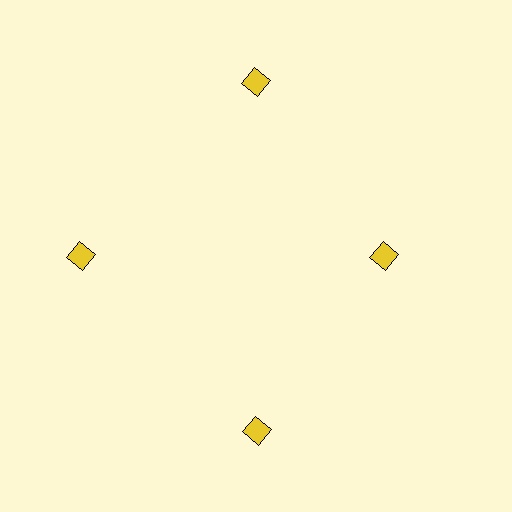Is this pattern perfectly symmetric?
No. The 4 yellow diamonds are arranged in a ring, but one element near the 3 o'clock position is pulled inward toward the center, breaking the 4-fold rotational symmetry.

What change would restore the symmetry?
The symmetry would be restored by moving it outward, back onto the ring so that all 4 diamonds sit at equal angles and equal distance from the center.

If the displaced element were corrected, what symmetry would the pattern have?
It would have 4-fold rotational symmetry — the pattern would map onto itself every 90 degrees.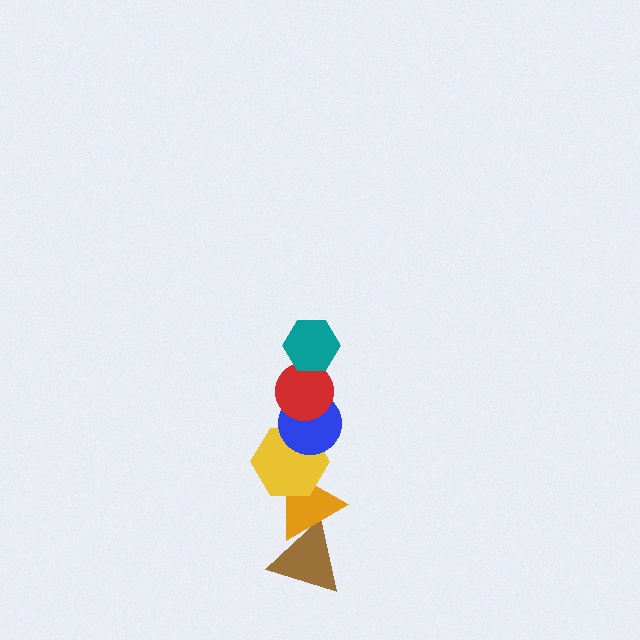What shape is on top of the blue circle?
The red circle is on top of the blue circle.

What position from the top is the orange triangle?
The orange triangle is 5th from the top.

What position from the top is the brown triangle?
The brown triangle is 6th from the top.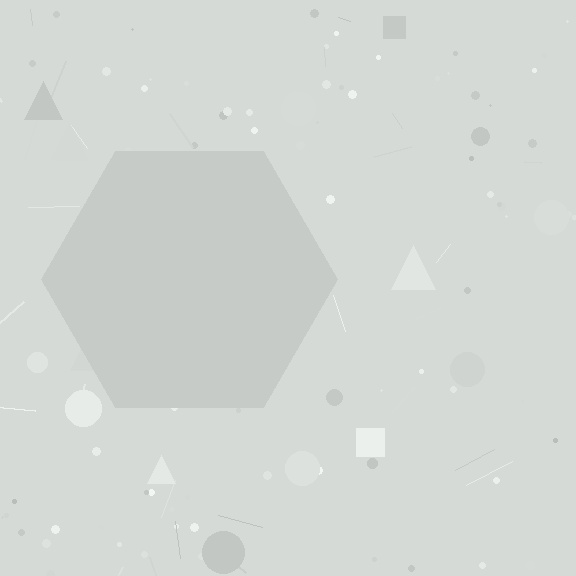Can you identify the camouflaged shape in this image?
The camouflaged shape is a hexagon.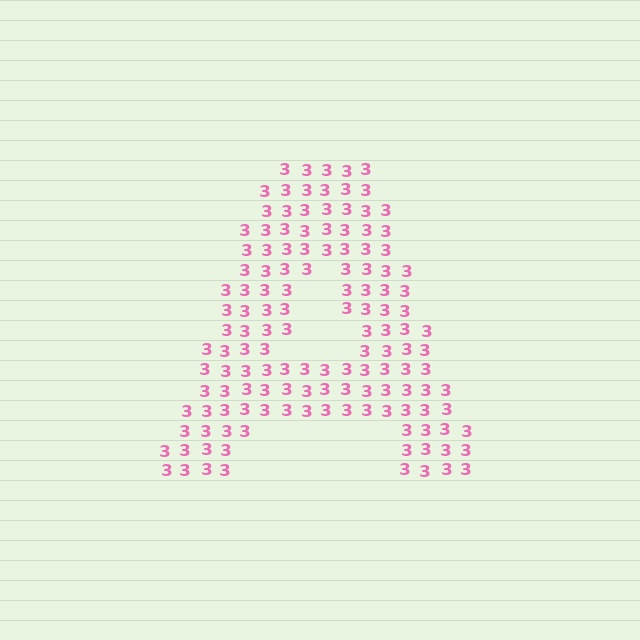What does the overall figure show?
The overall figure shows the letter A.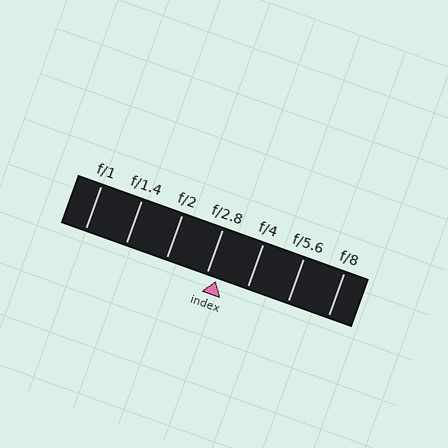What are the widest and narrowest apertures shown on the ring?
The widest aperture shown is f/1 and the narrowest is f/8.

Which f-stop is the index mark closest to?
The index mark is closest to f/2.8.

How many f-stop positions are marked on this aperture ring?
There are 7 f-stop positions marked.